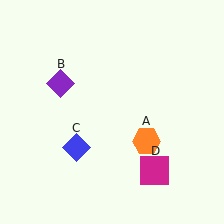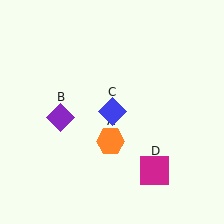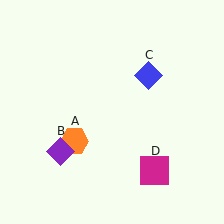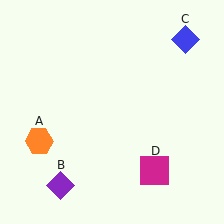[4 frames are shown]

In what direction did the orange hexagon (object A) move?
The orange hexagon (object A) moved left.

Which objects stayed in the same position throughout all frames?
Magenta square (object D) remained stationary.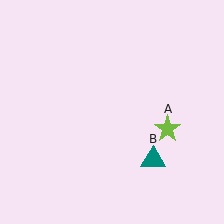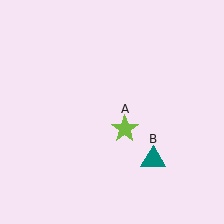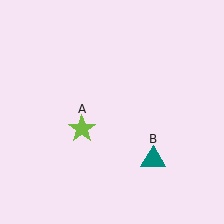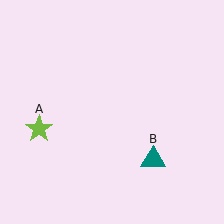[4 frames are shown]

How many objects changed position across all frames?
1 object changed position: lime star (object A).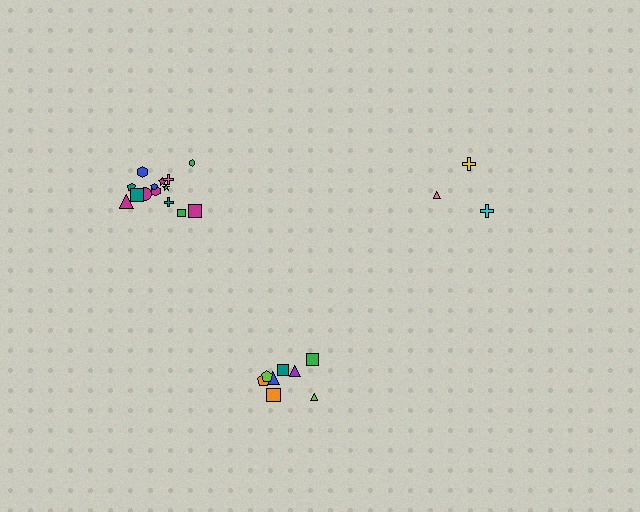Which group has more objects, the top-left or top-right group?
The top-left group.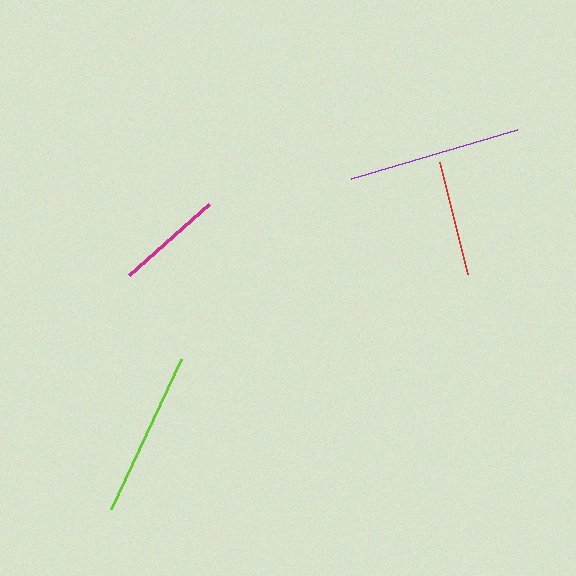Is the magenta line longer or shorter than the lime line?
The lime line is longer than the magenta line.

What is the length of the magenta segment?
The magenta segment is approximately 107 pixels long.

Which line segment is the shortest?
The magenta line is the shortest at approximately 107 pixels.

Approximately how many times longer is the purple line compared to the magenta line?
The purple line is approximately 1.6 times the length of the magenta line.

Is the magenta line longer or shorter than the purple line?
The purple line is longer than the magenta line.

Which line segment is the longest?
The purple line is the longest at approximately 173 pixels.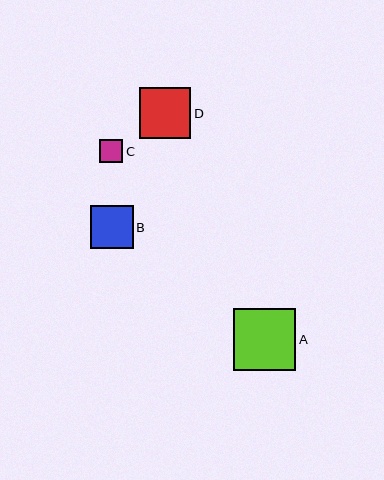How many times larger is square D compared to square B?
Square D is approximately 1.2 times the size of square B.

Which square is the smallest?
Square C is the smallest with a size of approximately 23 pixels.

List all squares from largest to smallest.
From largest to smallest: A, D, B, C.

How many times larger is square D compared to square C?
Square D is approximately 2.2 times the size of square C.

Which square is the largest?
Square A is the largest with a size of approximately 63 pixels.